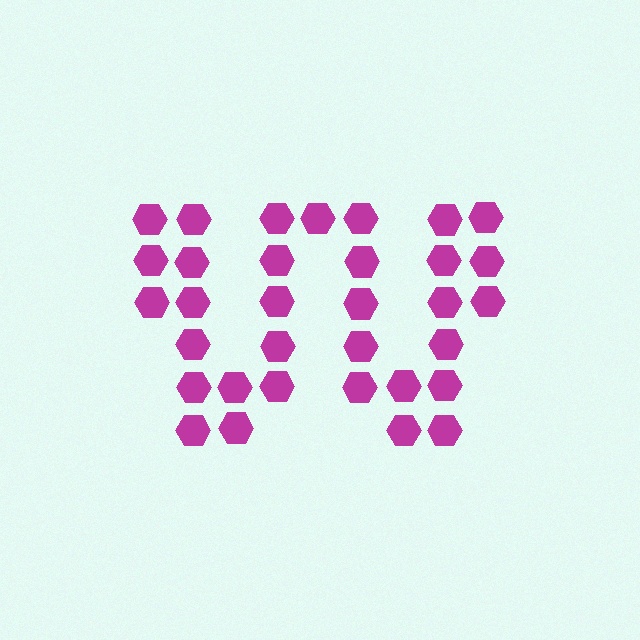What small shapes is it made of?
It is made of small hexagons.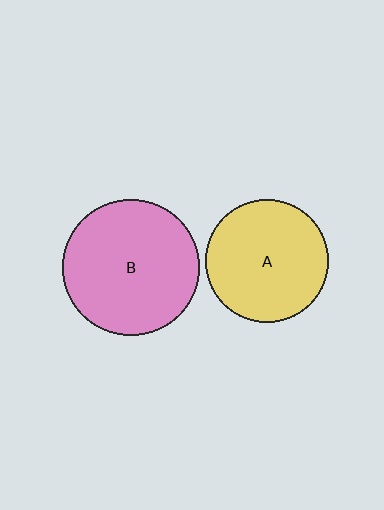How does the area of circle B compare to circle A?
Approximately 1.2 times.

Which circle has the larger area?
Circle B (pink).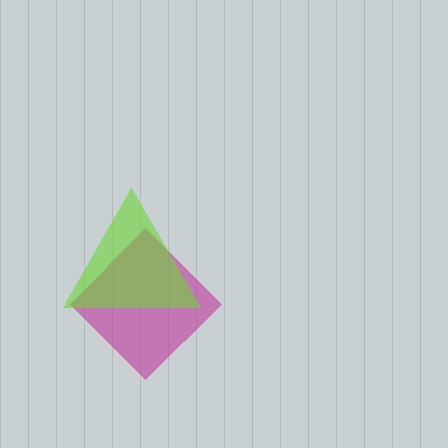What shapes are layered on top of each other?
The layered shapes are: a magenta diamond, a lime triangle.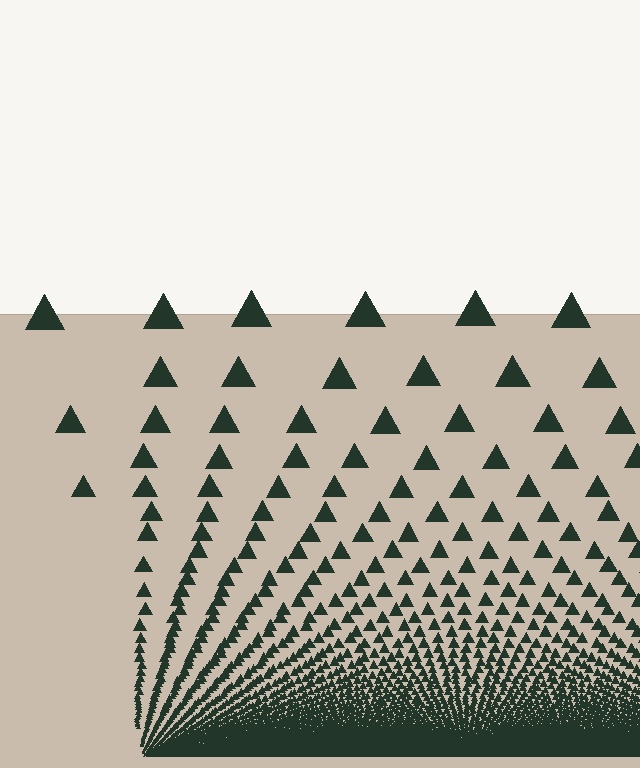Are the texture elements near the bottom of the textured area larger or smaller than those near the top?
Smaller. The gradient is inverted — elements near the bottom are smaller and denser.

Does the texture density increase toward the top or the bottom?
Density increases toward the bottom.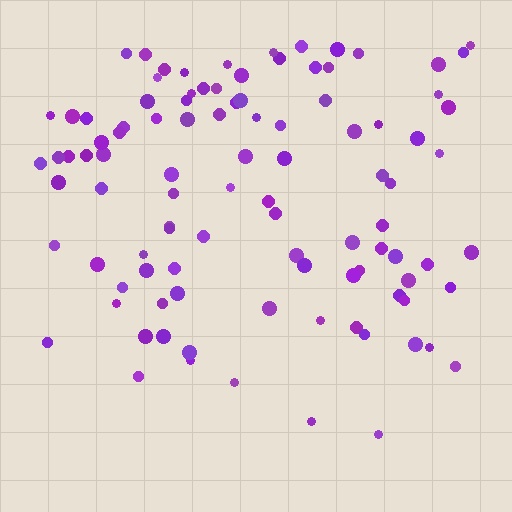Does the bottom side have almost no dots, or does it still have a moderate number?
Still a moderate number, just noticeably fewer than the top.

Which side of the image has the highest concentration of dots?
The top.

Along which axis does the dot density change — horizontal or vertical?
Vertical.